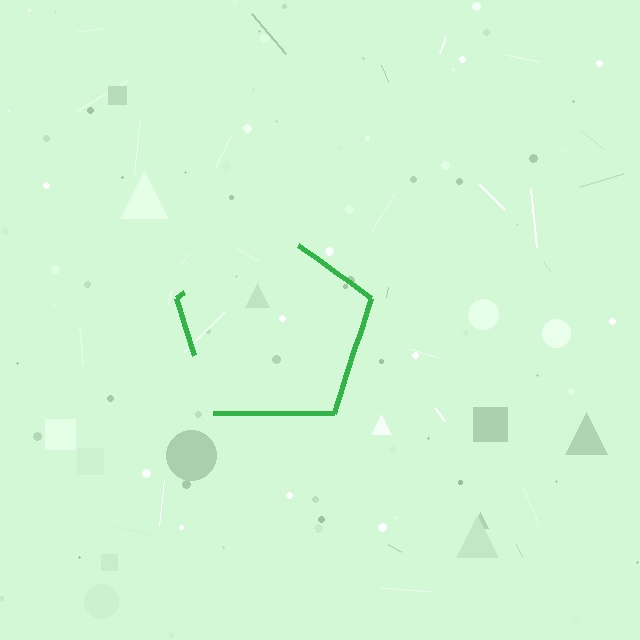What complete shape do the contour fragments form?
The contour fragments form a pentagon.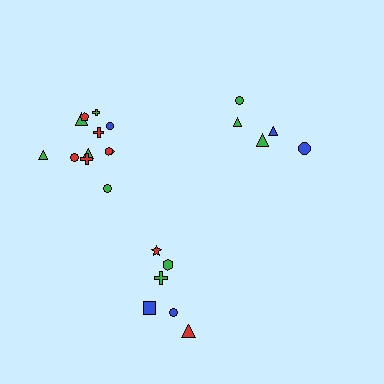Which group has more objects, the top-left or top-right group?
The top-left group.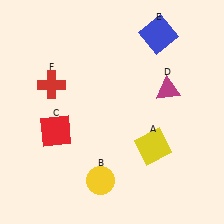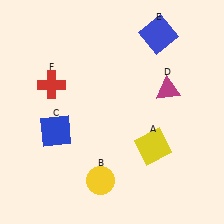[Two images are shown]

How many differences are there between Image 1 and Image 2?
There is 1 difference between the two images.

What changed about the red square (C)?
In Image 1, C is red. In Image 2, it changed to blue.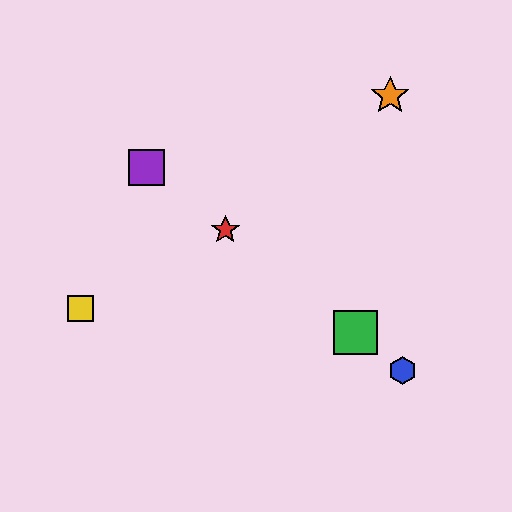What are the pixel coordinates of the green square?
The green square is at (355, 333).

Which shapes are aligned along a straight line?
The red star, the blue hexagon, the green square, the purple square are aligned along a straight line.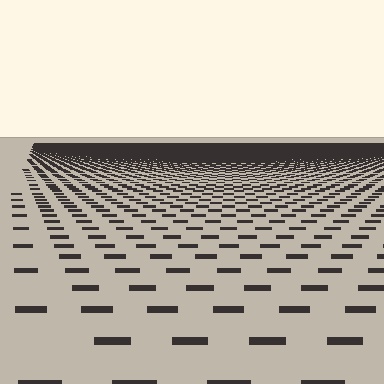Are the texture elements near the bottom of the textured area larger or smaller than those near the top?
Larger. Near the bottom, elements are closer to the viewer and appear at a bigger on-screen size.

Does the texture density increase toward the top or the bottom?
Density increases toward the top.